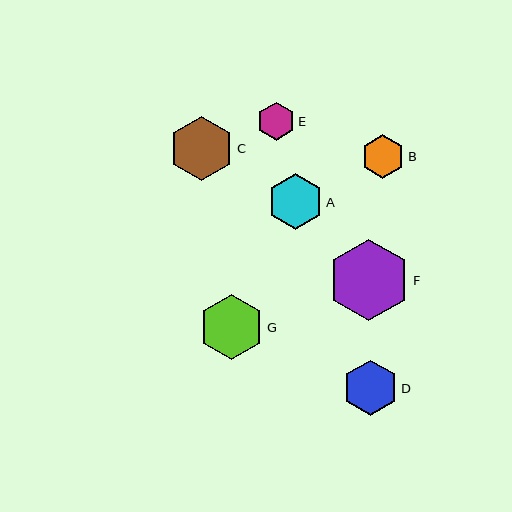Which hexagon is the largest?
Hexagon F is the largest with a size of approximately 81 pixels.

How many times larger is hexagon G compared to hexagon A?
Hexagon G is approximately 1.2 times the size of hexagon A.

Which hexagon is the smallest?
Hexagon E is the smallest with a size of approximately 38 pixels.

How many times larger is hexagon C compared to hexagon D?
Hexagon C is approximately 1.2 times the size of hexagon D.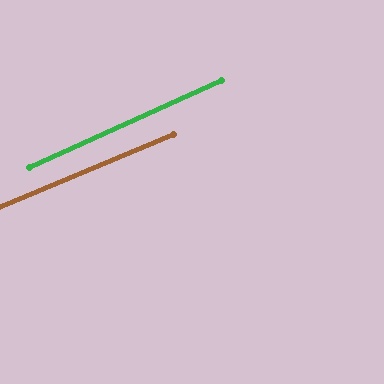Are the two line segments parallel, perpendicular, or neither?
Parallel — their directions differ by only 1.7°.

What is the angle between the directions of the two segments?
Approximately 2 degrees.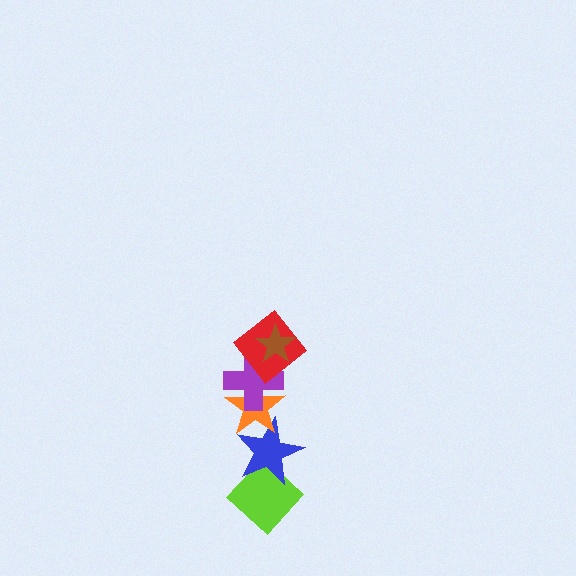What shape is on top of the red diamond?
The brown star is on top of the red diamond.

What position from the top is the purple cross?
The purple cross is 3rd from the top.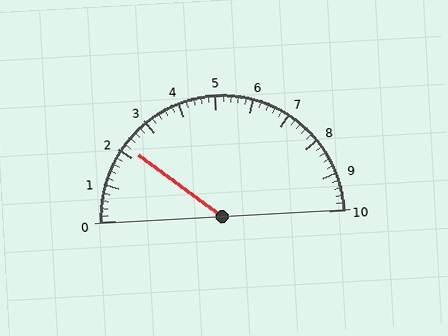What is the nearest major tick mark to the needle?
The nearest major tick mark is 2.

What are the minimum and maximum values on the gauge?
The gauge ranges from 0 to 10.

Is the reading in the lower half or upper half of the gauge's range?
The reading is in the lower half of the range (0 to 10).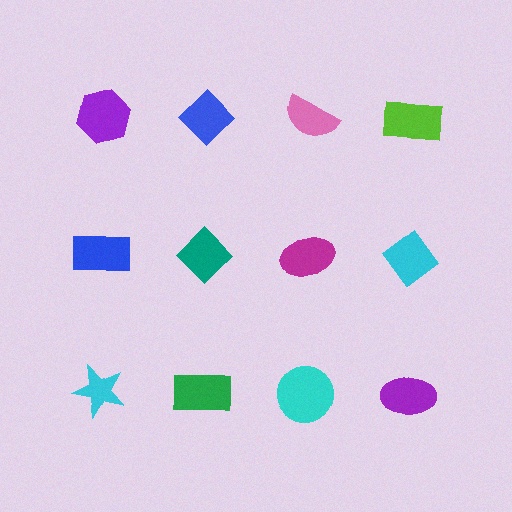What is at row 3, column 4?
A purple ellipse.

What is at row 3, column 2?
A green rectangle.